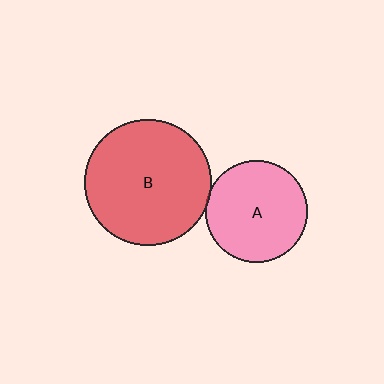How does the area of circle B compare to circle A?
Approximately 1.5 times.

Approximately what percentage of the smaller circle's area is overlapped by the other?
Approximately 5%.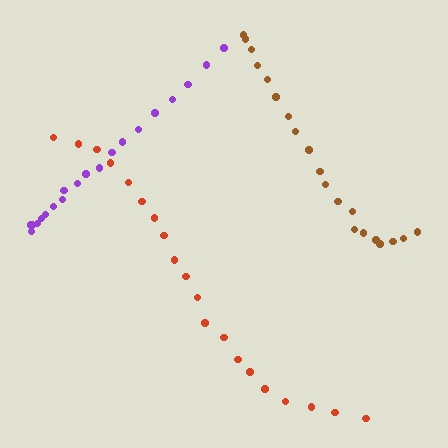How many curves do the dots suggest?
There are 3 distinct paths.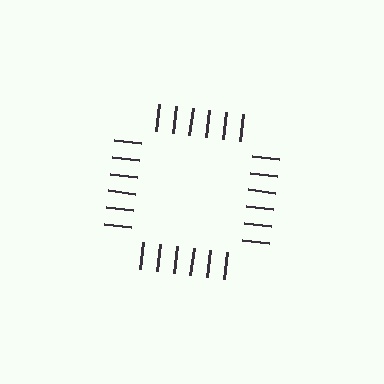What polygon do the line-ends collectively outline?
An illusory square — the line segments terminate on its edges but no continuous stroke is drawn.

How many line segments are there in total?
24 — 6 along each of the 4 edges.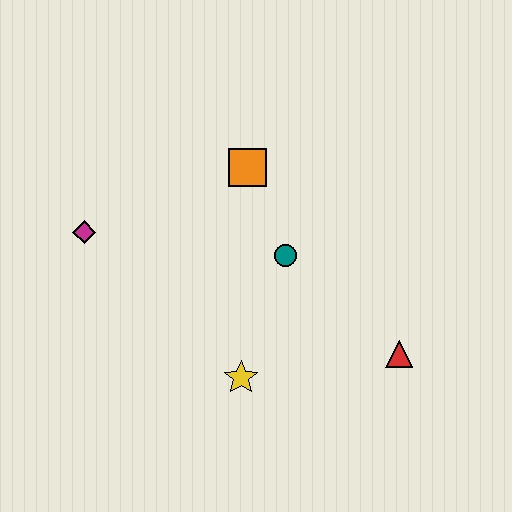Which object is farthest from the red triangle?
The magenta diamond is farthest from the red triangle.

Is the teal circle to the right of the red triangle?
No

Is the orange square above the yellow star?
Yes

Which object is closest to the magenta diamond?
The orange square is closest to the magenta diamond.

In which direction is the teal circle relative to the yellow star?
The teal circle is above the yellow star.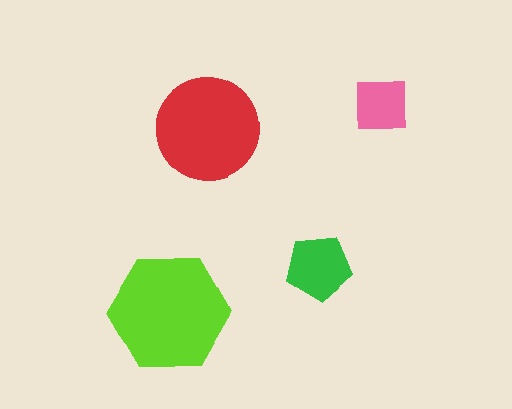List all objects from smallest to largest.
The pink square, the green pentagon, the red circle, the lime hexagon.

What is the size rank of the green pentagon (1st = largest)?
3rd.